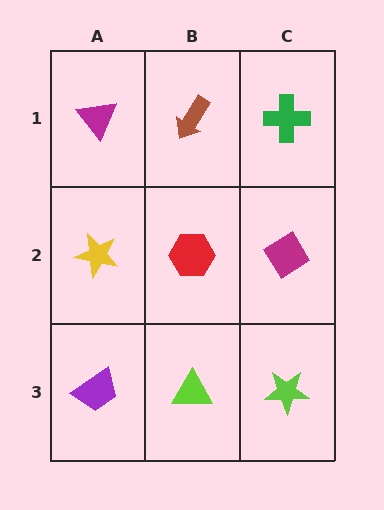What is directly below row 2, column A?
A purple trapezoid.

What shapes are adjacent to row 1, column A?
A yellow star (row 2, column A), a brown arrow (row 1, column B).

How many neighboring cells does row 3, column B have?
3.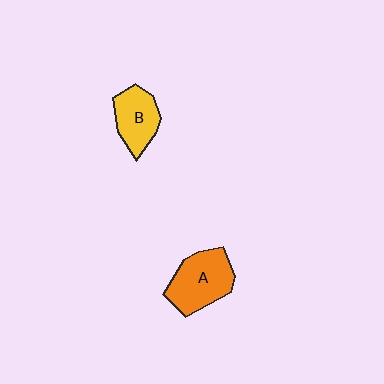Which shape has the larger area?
Shape A (orange).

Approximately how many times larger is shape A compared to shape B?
Approximately 1.3 times.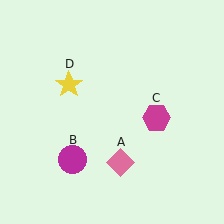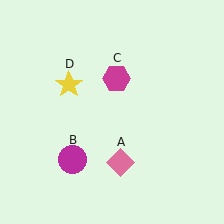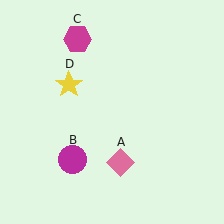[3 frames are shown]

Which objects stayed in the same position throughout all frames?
Pink diamond (object A) and magenta circle (object B) and yellow star (object D) remained stationary.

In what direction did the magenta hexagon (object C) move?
The magenta hexagon (object C) moved up and to the left.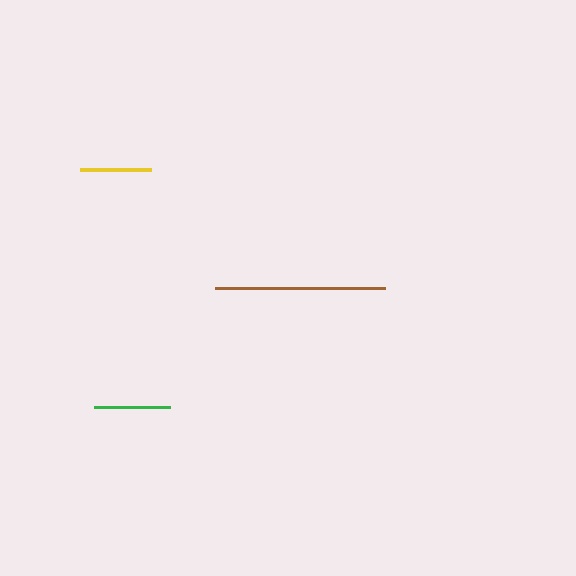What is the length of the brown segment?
The brown segment is approximately 170 pixels long.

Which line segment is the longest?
The brown line is the longest at approximately 170 pixels.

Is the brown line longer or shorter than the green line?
The brown line is longer than the green line.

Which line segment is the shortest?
The yellow line is the shortest at approximately 71 pixels.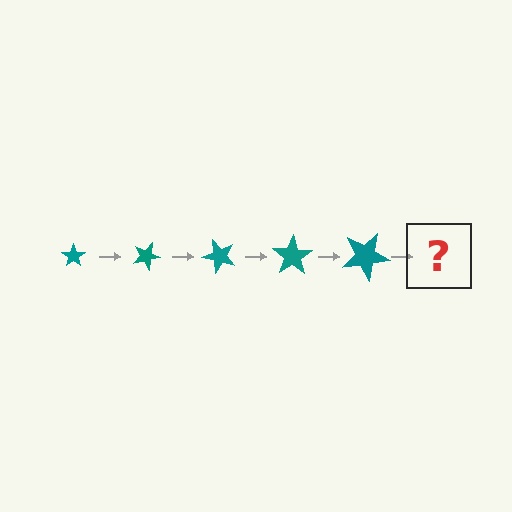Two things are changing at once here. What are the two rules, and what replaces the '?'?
The two rules are that the star grows larger each step and it rotates 25 degrees each step. The '?' should be a star, larger than the previous one and rotated 125 degrees from the start.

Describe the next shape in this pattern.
It should be a star, larger than the previous one and rotated 125 degrees from the start.